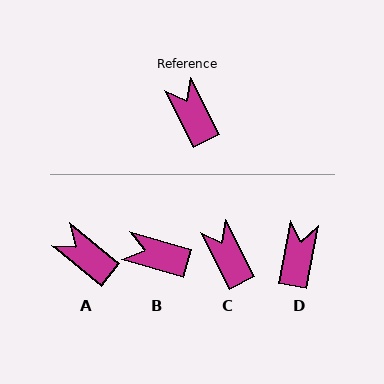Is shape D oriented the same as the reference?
No, it is off by about 38 degrees.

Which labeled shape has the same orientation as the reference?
C.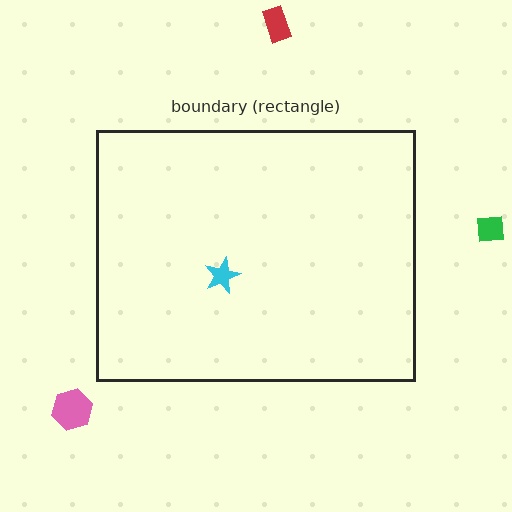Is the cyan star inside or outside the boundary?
Inside.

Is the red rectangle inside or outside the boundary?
Outside.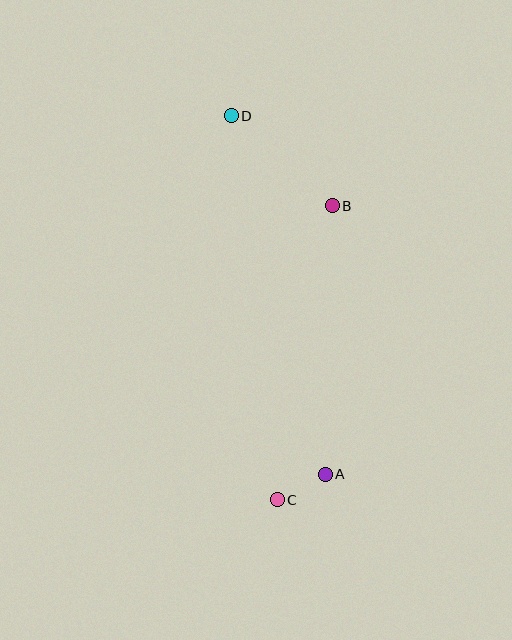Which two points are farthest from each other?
Points C and D are farthest from each other.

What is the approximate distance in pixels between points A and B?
The distance between A and B is approximately 269 pixels.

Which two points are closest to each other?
Points A and C are closest to each other.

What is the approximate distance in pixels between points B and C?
The distance between B and C is approximately 299 pixels.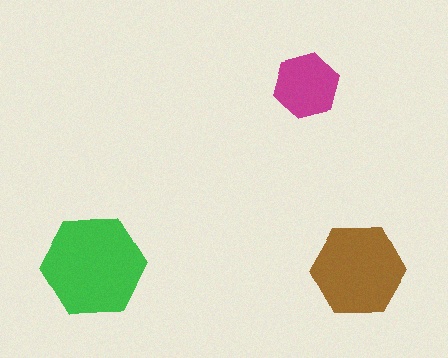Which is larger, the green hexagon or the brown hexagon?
The green one.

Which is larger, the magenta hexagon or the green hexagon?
The green one.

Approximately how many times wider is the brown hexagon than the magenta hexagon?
About 1.5 times wider.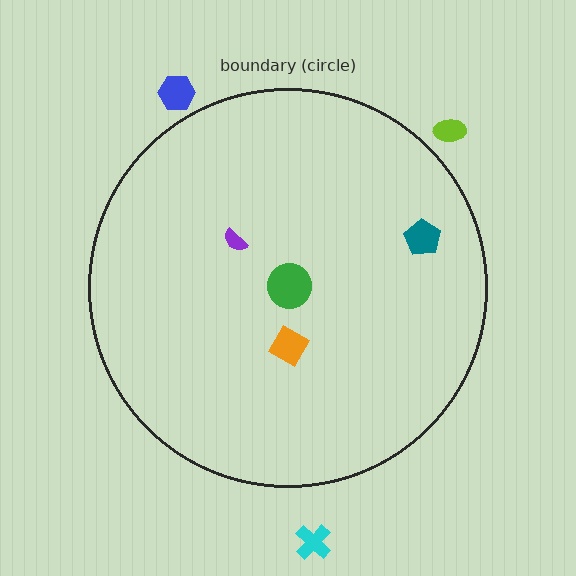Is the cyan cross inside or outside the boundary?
Outside.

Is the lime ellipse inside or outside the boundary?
Outside.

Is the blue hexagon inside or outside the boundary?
Outside.